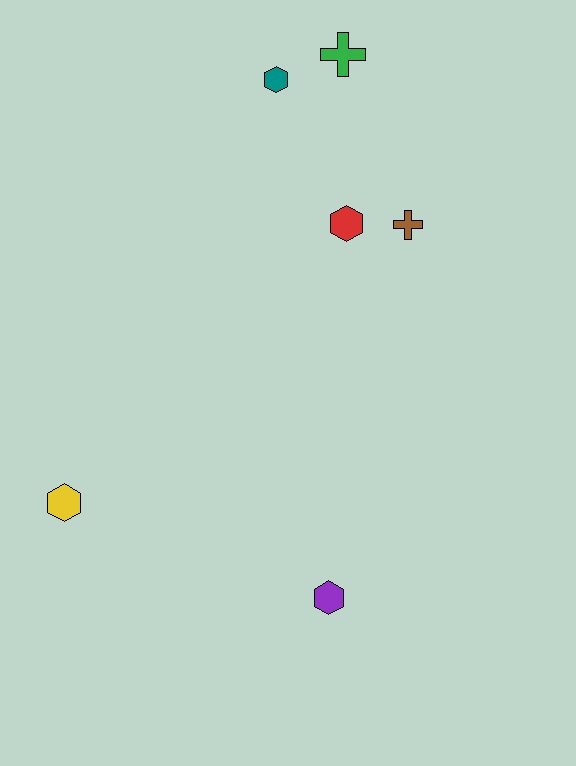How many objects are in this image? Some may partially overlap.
There are 6 objects.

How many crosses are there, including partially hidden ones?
There are 2 crosses.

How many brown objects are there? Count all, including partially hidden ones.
There is 1 brown object.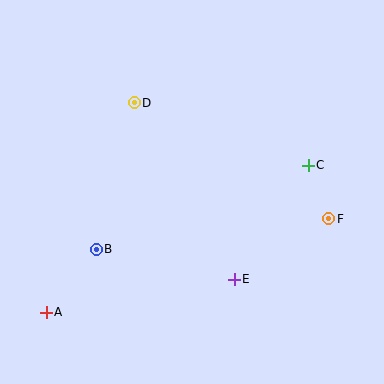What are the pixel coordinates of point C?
Point C is at (308, 165).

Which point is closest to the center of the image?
Point E at (234, 279) is closest to the center.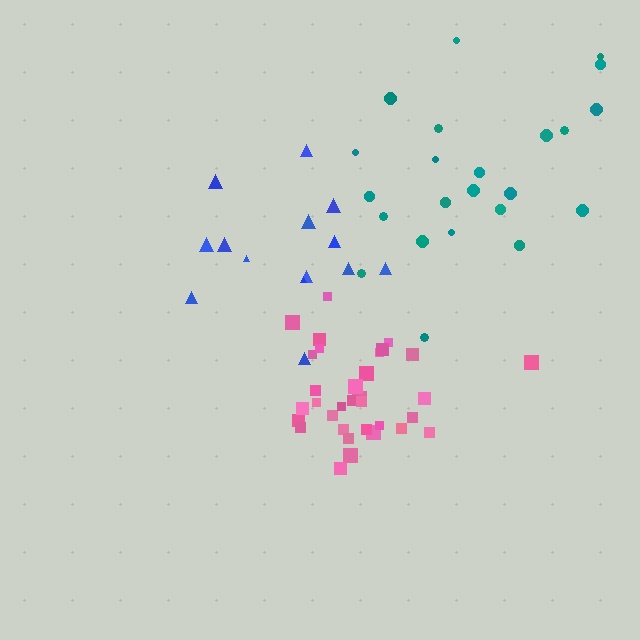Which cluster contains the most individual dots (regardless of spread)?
Pink (33).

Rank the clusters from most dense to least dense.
pink, blue, teal.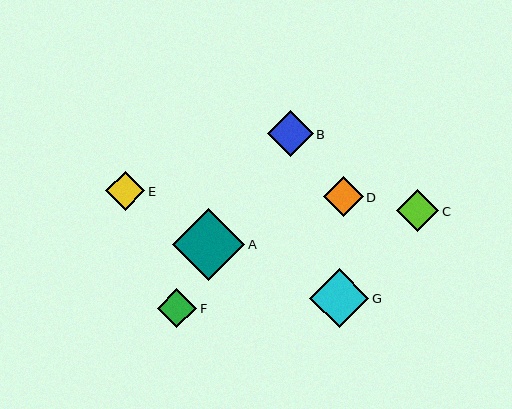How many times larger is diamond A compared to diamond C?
Diamond A is approximately 1.7 times the size of diamond C.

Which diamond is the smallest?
Diamond E is the smallest with a size of approximately 39 pixels.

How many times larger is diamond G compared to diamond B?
Diamond G is approximately 1.3 times the size of diamond B.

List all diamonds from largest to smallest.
From largest to smallest: A, G, B, C, F, D, E.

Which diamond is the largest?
Diamond A is the largest with a size of approximately 72 pixels.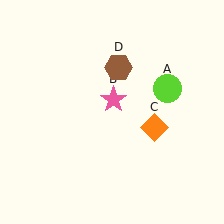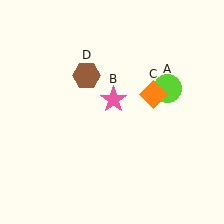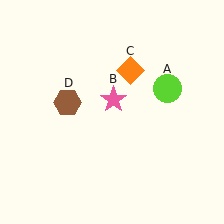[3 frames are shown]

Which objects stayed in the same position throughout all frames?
Lime circle (object A) and pink star (object B) remained stationary.